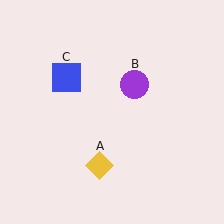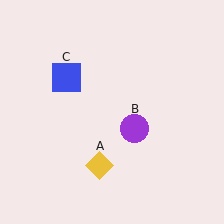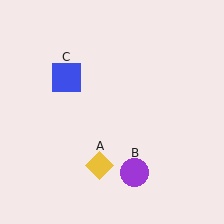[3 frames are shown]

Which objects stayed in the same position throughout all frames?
Yellow diamond (object A) and blue square (object C) remained stationary.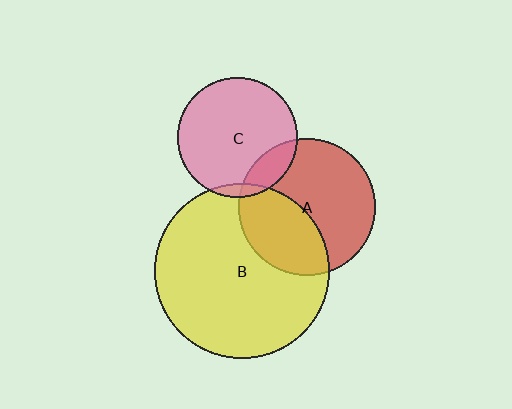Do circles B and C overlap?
Yes.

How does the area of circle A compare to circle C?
Approximately 1.3 times.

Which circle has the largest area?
Circle B (yellow).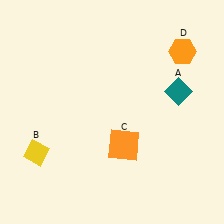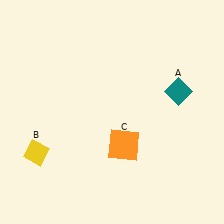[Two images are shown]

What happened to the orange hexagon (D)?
The orange hexagon (D) was removed in Image 2. It was in the top-right area of Image 1.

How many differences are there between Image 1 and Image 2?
There is 1 difference between the two images.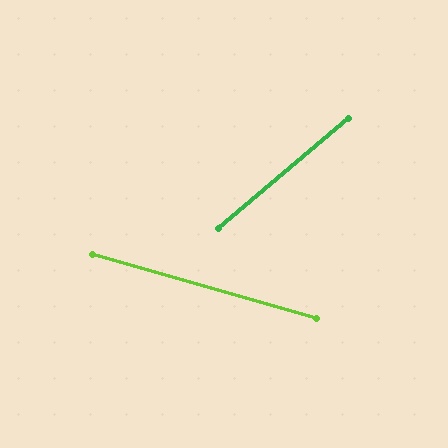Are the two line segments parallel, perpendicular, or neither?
Neither parallel nor perpendicular — they differ by about 56°.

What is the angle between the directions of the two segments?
Approximately 56 degrees.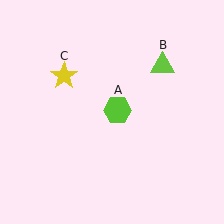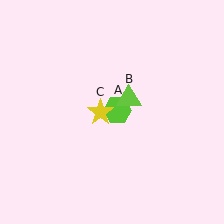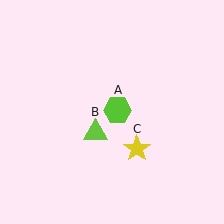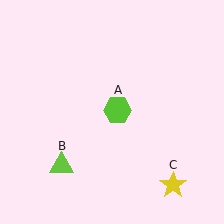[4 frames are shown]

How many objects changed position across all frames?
2 objects changed position: lime triangle (object B), yellow star (object C).